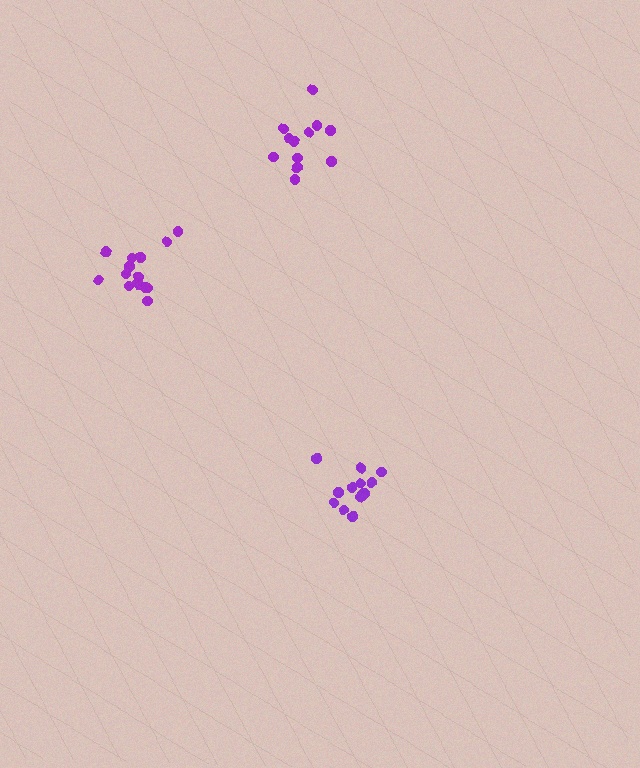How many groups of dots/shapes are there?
There are 3 groups.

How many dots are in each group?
Group 1: 12 dots, Group 2: 13 dots, Group 3: 15 dots (40 total).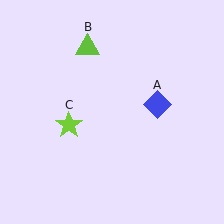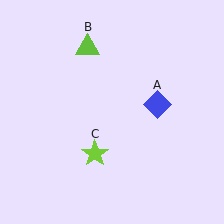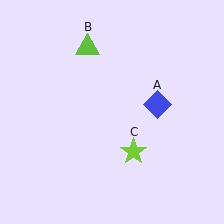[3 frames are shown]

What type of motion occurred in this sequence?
The lime star (object C) rotated counterclockwise around the center of the scene.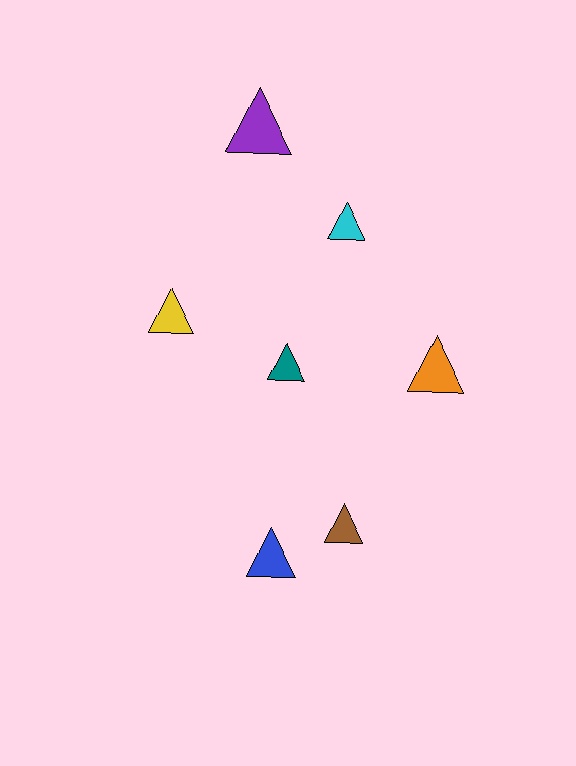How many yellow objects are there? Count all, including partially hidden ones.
There is 1 yellow object.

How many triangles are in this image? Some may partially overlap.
There are 7 triangles.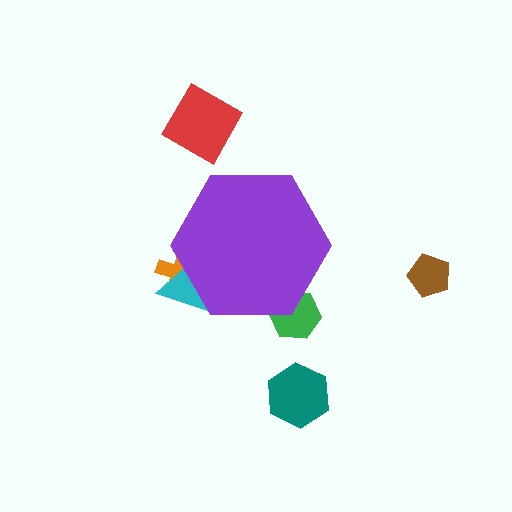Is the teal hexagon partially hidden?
No, the teal hexagon is fully visible.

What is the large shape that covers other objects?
A purple hexagon.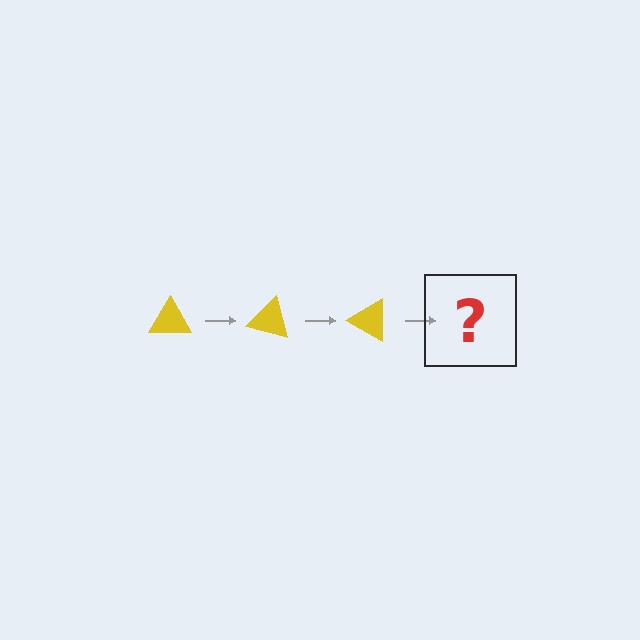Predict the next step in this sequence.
The next step is a yellow triangle rotated 45 degrees.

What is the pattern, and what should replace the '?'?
The pattern is that the triangle rotates 15 degrees each step. The '?' should be a yellow triangle rotated 45 degrees.